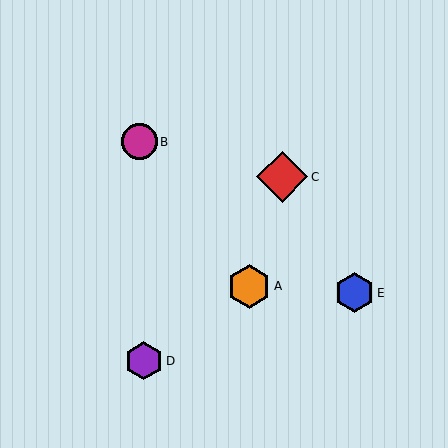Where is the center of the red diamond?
The center of the red diamond is at (282, 177).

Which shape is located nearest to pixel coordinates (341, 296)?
The blue hexagon (labeled E) at (354, 293) is nearest to that location.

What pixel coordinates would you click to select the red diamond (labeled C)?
Click at (282, 177) to select the red diamond C.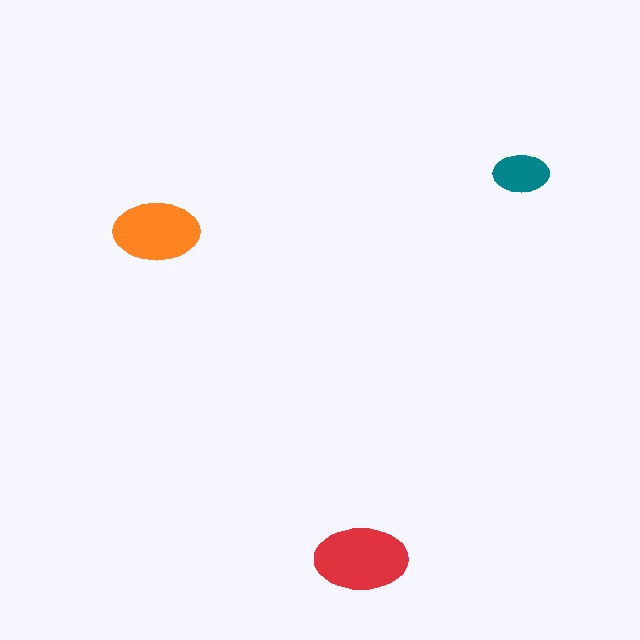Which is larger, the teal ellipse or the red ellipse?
The red one.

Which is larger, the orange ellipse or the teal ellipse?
The orange one.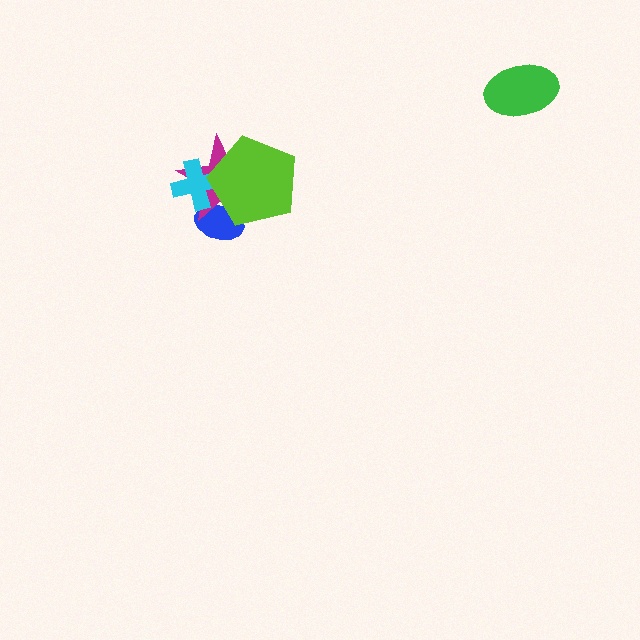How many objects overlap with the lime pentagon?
3 objects overlap with the lime pentagon.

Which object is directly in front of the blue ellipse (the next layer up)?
The magenta star is directly in front of the blue ellipse.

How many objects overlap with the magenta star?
3 objects overlap with the magenta star.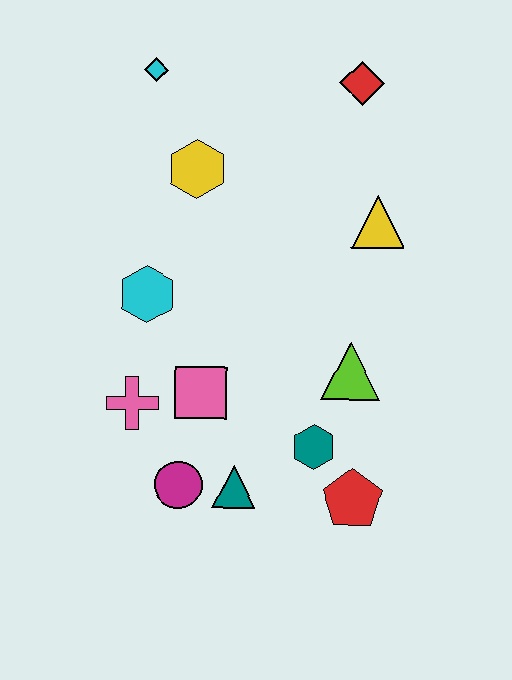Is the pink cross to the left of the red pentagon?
Yes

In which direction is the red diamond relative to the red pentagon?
The red diamond is above the red pentagon.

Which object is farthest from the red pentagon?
The cyan diamond is farthest from the red pentagon.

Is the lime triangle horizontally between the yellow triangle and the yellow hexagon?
Yes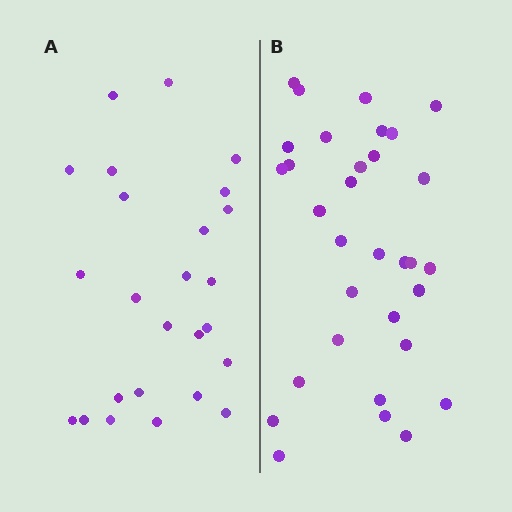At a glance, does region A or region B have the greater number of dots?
Region B (the right region) has more dots.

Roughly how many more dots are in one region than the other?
Region B has roughly 8 or so more dots than region A.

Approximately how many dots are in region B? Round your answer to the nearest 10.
About 30 dots. (The exact count is 32, which rounds to 30.)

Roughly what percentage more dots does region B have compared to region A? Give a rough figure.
About 30% more.